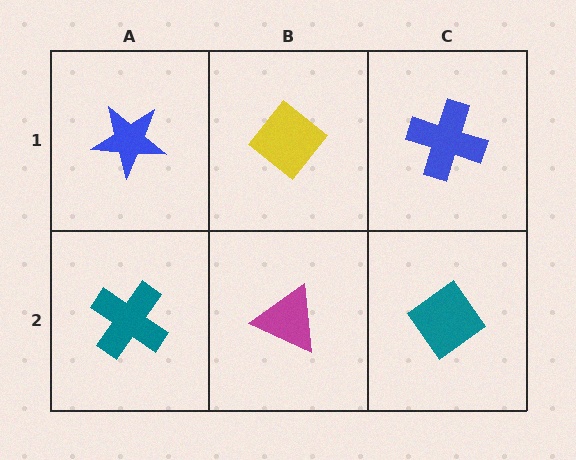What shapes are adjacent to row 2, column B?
A yellow diamond (row 1, column B), a teal cross (row 2, column A), a teal diamond (row 2, column C).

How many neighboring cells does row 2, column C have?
2.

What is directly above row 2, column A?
A blue star.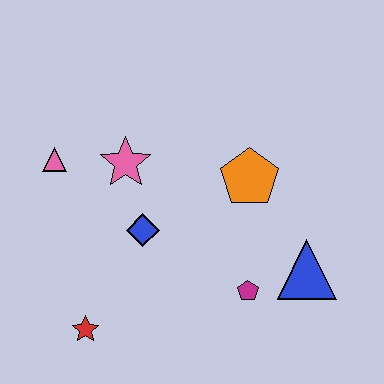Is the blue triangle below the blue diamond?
Yes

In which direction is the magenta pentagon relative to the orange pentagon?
The magenta pentagon is below the orange pentagon.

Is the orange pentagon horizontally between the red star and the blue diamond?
No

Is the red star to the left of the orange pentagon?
Yes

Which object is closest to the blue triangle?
The magenta pentagon is closest to the blue triangle.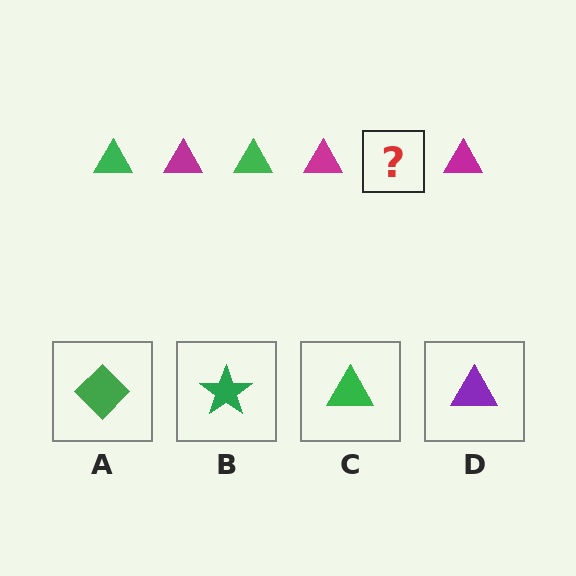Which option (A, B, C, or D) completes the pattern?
C.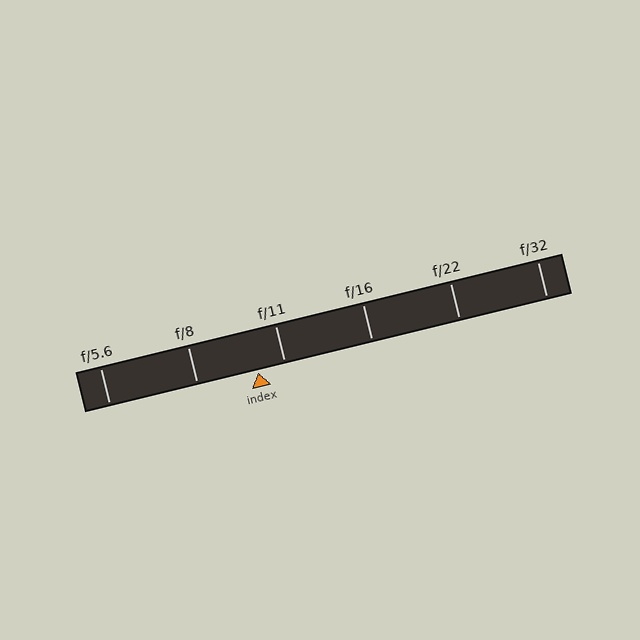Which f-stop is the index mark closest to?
The index mark is closest to f/11.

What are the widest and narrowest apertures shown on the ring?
The widest aperture shown is f/5.6 and the narrowest is f/32.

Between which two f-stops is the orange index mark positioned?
The index mark is between f/8 and f/11.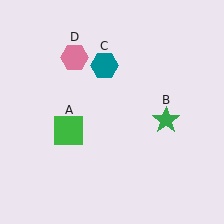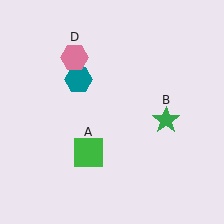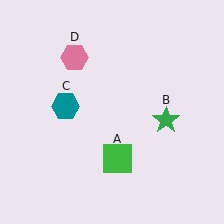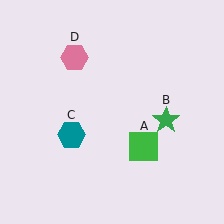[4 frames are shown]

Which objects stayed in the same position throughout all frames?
Green star (object B) and pink hexagon (object D) remained stationary.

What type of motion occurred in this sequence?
The green square (object A), teal hexagon (object C) rotated counterclockwise around the center of the scene.